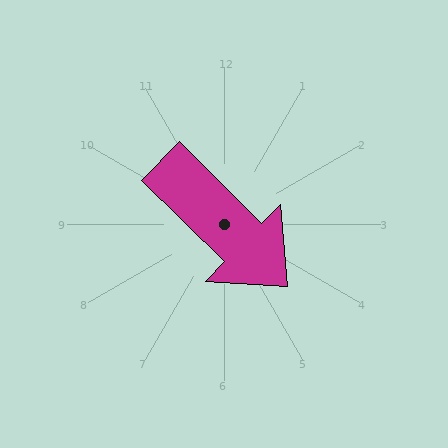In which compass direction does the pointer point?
Southeast.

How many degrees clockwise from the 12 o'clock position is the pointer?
Approximately 135 degrees.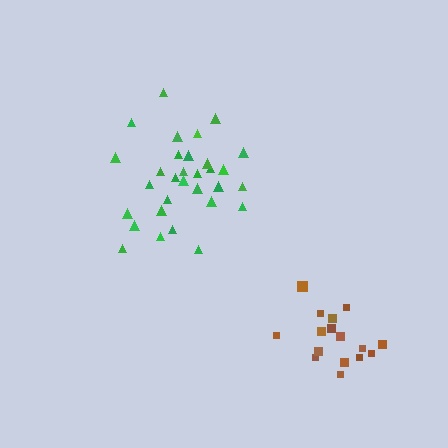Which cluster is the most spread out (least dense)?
Green.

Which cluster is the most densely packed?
Brown.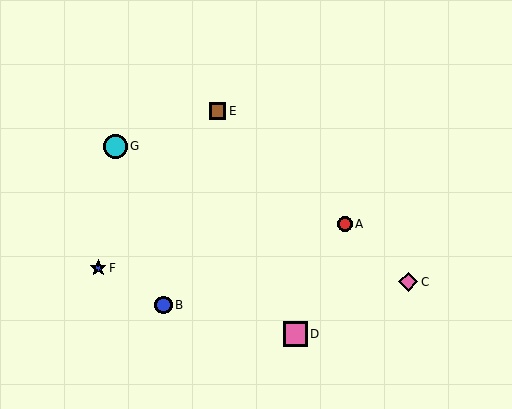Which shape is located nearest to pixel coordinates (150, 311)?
The blue circle (labeled B) at (163, 305) is nearest to that location.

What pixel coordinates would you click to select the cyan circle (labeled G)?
Click at (115, 146) to select the cyan circle G.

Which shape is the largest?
The cyan circle (labeled G) is the largest.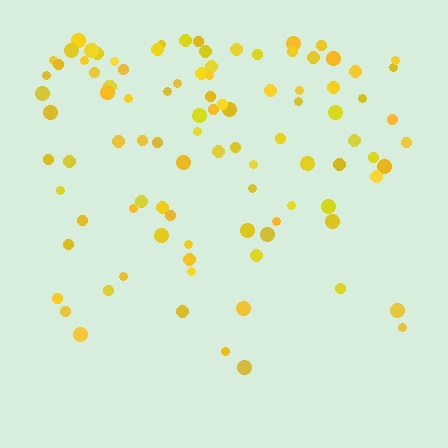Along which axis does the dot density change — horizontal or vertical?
Vertical.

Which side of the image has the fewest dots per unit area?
The bottom.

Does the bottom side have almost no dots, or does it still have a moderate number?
Still a moderate number, just noticeably fewer than the top.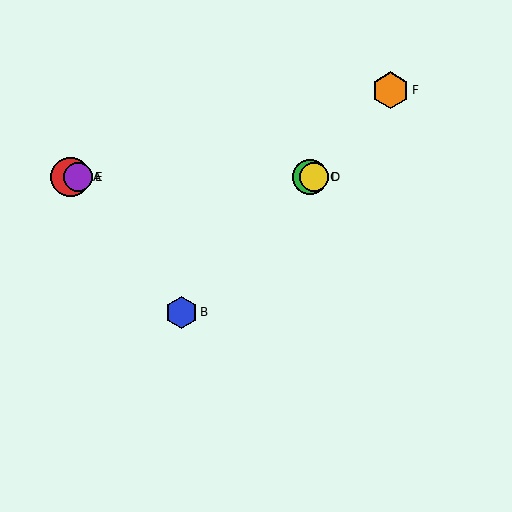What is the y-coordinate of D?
Object D is at y≈177.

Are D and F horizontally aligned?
No, D is at y≈177 and F is at y≈90.